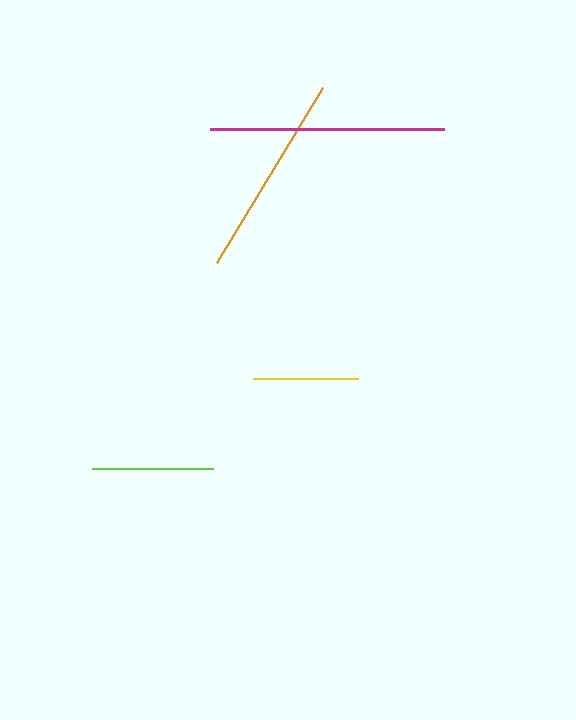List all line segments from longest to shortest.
From longest to shortest: magenta, orange, lime, yellow.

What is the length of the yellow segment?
The yellow segment is approximately 105 pixels long.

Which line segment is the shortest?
The yellow line is the shortest at approximately 105 pixels.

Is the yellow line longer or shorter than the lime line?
The lime line is longer than the yellow line.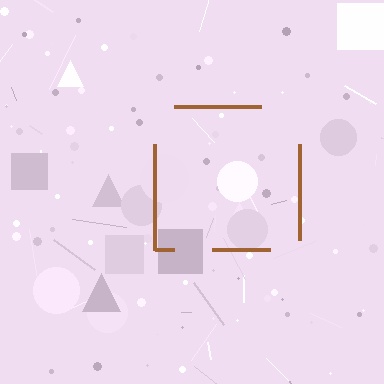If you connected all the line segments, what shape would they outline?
They would outline a square.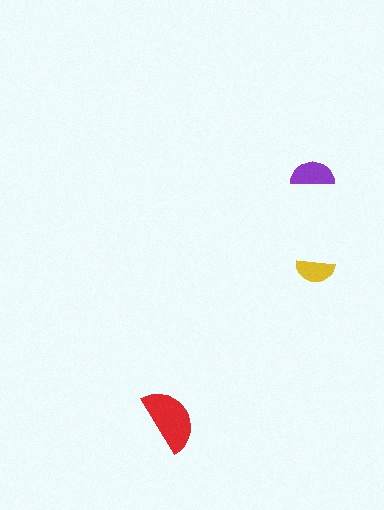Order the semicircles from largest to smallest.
the red one, the purple one, the yellow one.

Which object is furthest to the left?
The red semicircle is leftmost.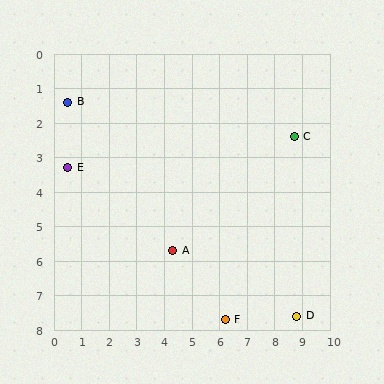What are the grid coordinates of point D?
Point D is at approximately (8.8, 7.6).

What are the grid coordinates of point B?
Point B is at approximately (0.5, 1.4).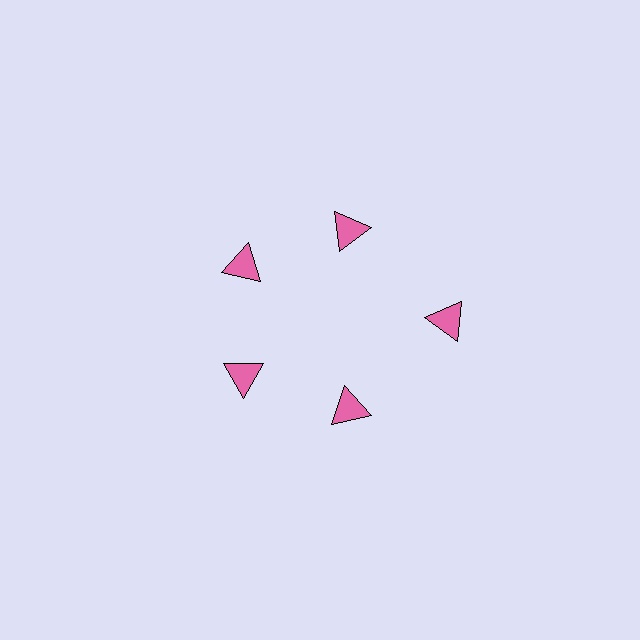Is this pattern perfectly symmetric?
No. The 5 pink triangles are arranged in a ring, but one element near the 3 o'clock position is pushed outward from the center, breaking the 5-fold rotational symmetry.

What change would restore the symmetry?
The symmetry would be restored by moving it inward, back onto the ring so that all 5 triangles sit at equal angles and equal distance from the center.